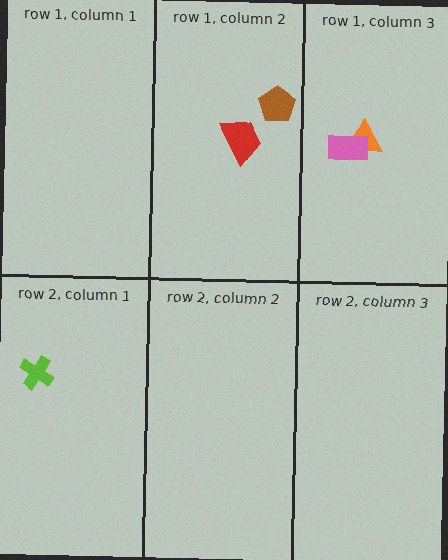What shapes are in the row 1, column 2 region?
The red trapezoid, the brown pentagon.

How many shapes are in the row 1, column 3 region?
2.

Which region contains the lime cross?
The row 2, column 1 region.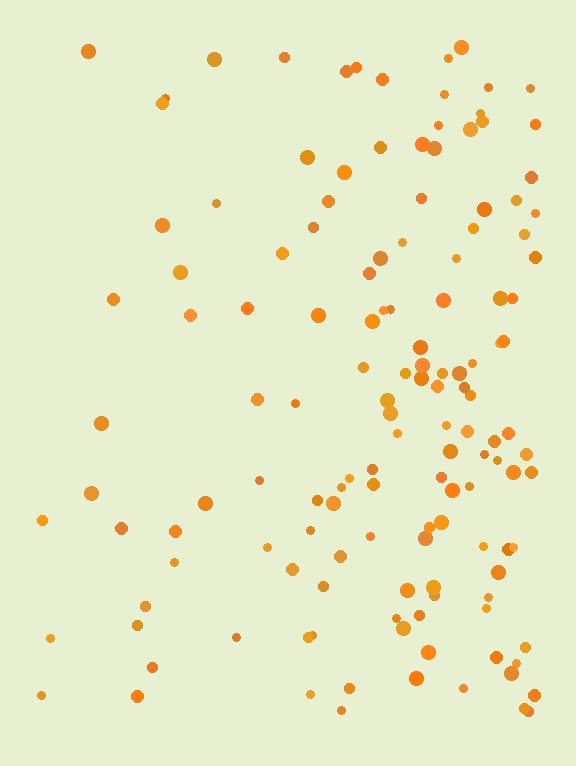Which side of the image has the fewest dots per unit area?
The left.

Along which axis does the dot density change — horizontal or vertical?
Horizontal.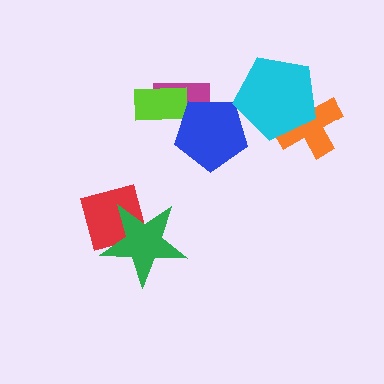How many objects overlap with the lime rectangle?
1 object overlaps with the lime rectangle.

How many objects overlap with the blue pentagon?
1 object overlaps with the blue pentagon.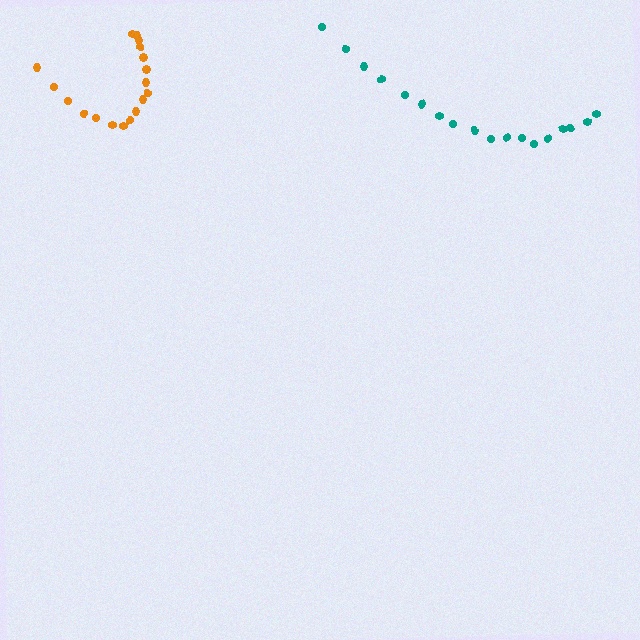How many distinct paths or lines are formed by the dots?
There are 2 distinct paths.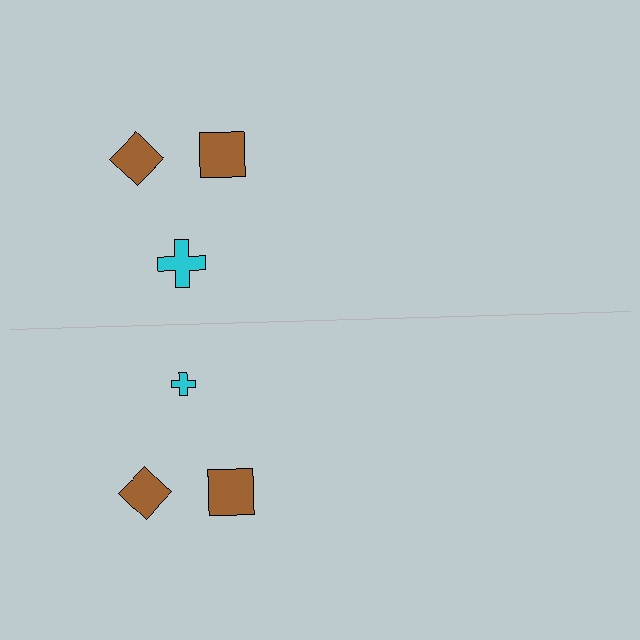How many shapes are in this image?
There are 6 shapes in this image.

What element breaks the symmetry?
The cyan cross on the bottom side has a different size than its mirror counterpart.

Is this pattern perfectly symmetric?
No, the pattern is not perfectly symmetric. The cyan cross on the bottom side has a different size than its mirror counterpart.